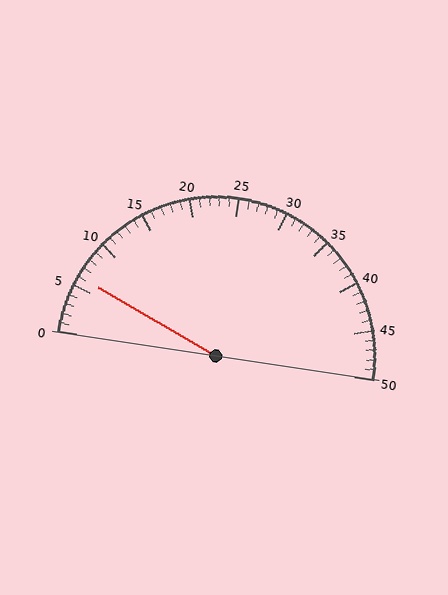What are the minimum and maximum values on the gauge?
The gauge ranges from 0 to 50.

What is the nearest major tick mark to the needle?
The nearest major tick mark is 5.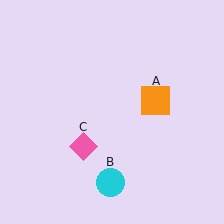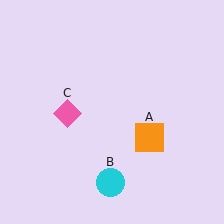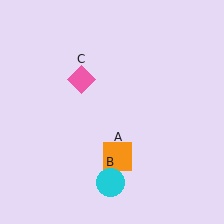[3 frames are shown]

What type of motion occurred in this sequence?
The orange square (object A), pink diamond (object C) rotated clockwise around the center of the scene.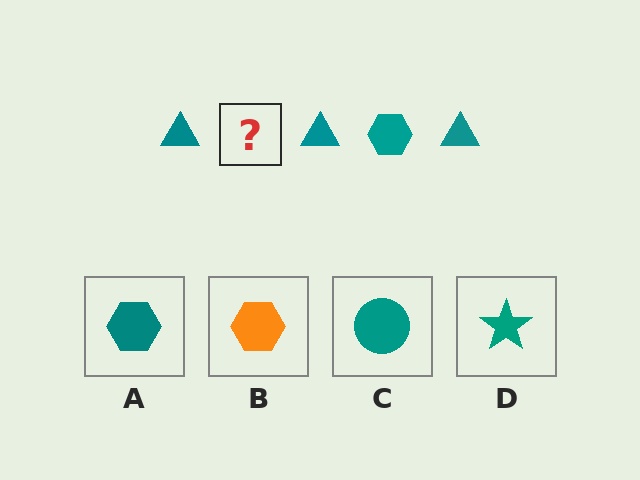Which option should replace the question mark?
Option A.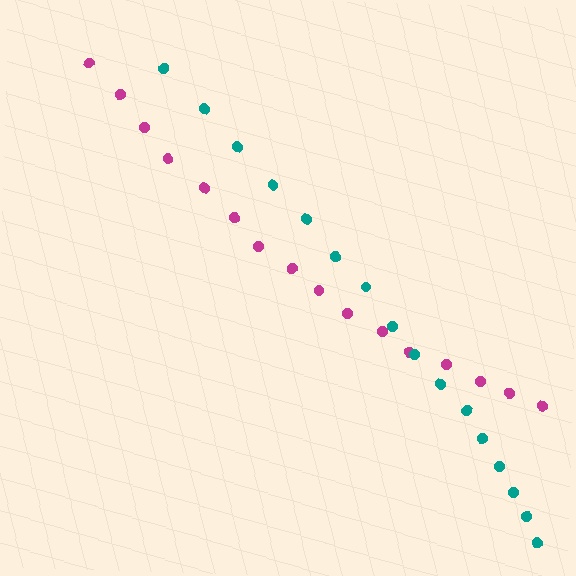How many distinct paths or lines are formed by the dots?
There are 2 distinct paths.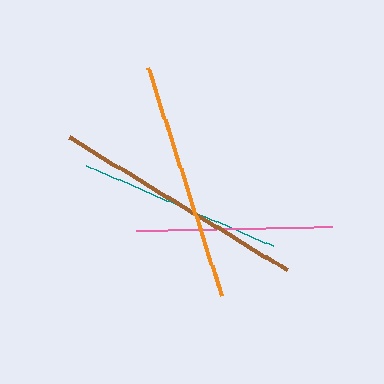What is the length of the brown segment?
The brown segment is approximately 255 pixels long.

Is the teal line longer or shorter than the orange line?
The orange line is longer than the teal line.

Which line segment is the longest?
The brown line is the longest at approximately 255 pixels.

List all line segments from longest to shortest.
From longest to shortest: brown, orange, teal, pink.